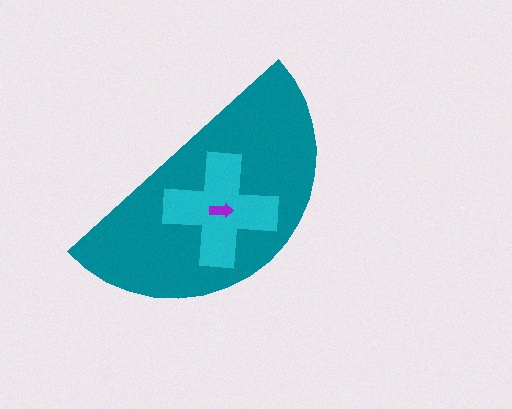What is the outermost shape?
The teal semicircle.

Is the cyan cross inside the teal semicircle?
Yes.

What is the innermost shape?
The purple arrow.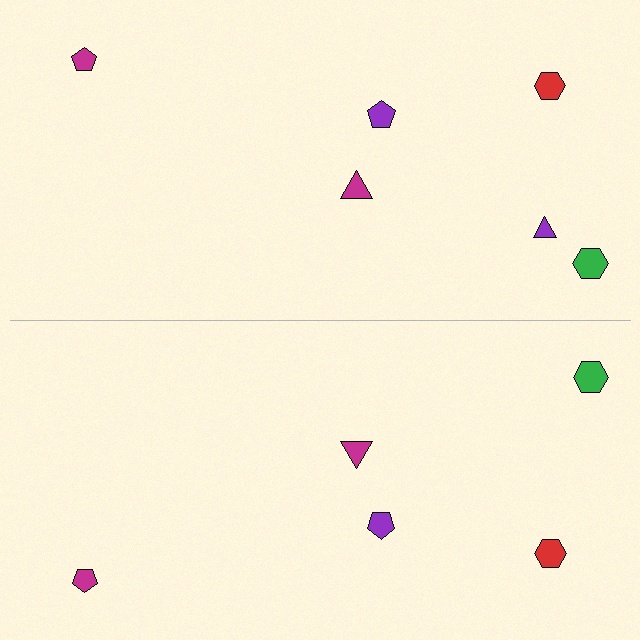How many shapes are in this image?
There are 11 shapes in this image.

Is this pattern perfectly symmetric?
No, the pattern is not perfectly symmetric. A purple triangle is missing from the bottom side.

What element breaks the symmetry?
A purple triangle is missing from the bottom side.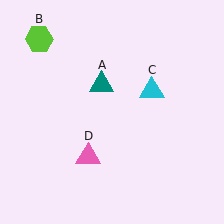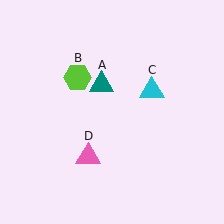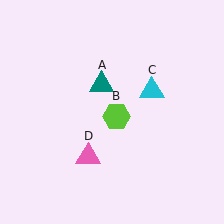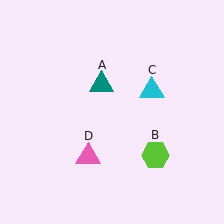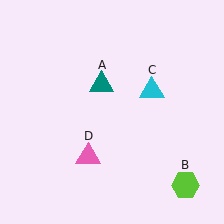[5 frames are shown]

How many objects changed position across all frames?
1 object changed position: lime hexagon (object B).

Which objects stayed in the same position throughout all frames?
Teal triangle (object A) and cyan triangle (object C) and pink triangle (object D) remained stationary.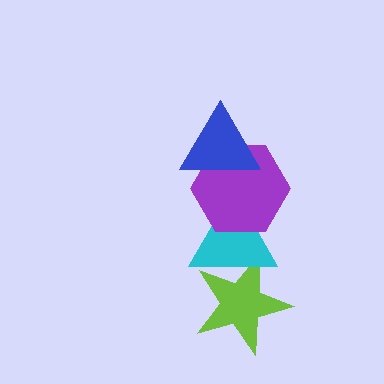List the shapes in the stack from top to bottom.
From top to bottom: the blue triangle, the purple hexagon, the cyan triangle, the lime star.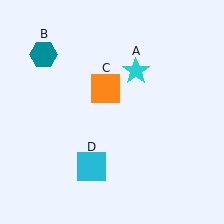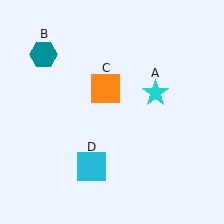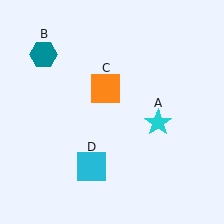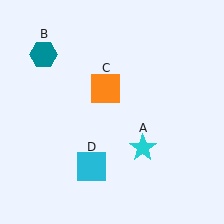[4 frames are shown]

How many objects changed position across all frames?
1 object changed position: cyan star (object A).